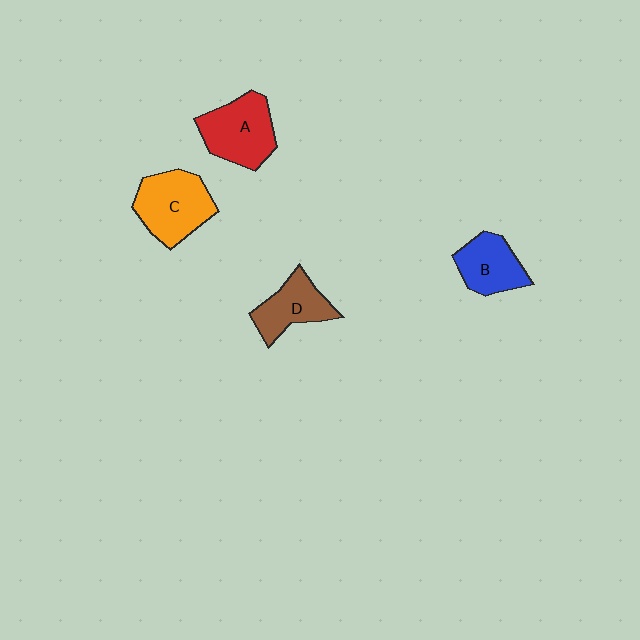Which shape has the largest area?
Shape C (orange).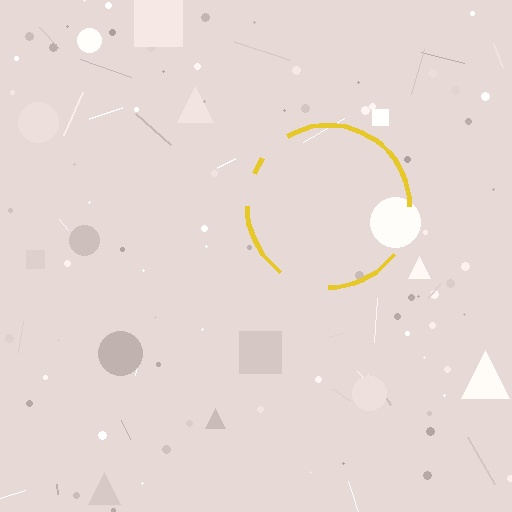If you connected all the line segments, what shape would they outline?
They would outline a circle.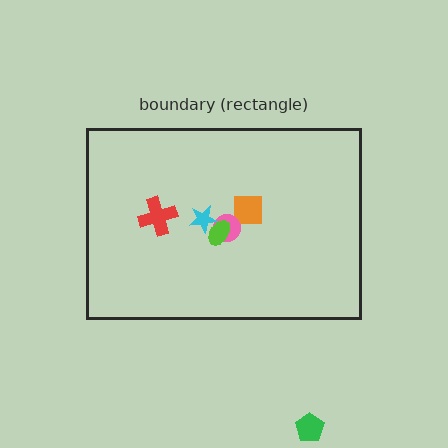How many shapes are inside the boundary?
5 inside, 1 outside.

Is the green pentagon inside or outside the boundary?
Outside.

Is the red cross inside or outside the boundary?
Inside.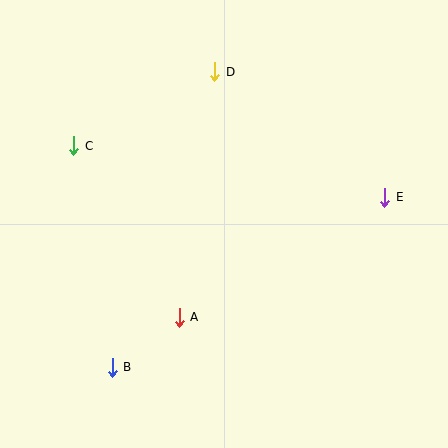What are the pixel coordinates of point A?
Point A is at (179, 317).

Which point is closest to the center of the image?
Point A at (179, 317) is closest to the center.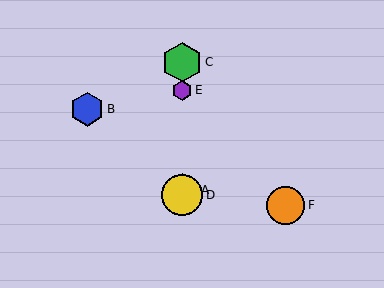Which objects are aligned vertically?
Objects A, C, D, E are aligned vertically.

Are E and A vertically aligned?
Yes, both are at x≈182.